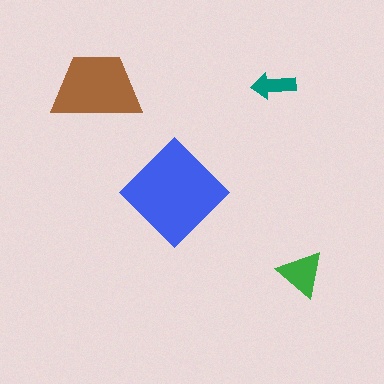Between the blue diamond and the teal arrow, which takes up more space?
The blue diamond.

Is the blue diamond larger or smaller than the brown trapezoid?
Larger.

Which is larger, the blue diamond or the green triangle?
The blue diamond.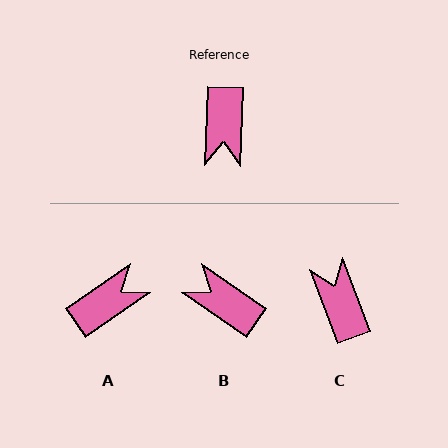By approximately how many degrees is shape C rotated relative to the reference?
Approximately 157 degrees clockwise.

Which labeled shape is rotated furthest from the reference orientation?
C, about 157 degrees away.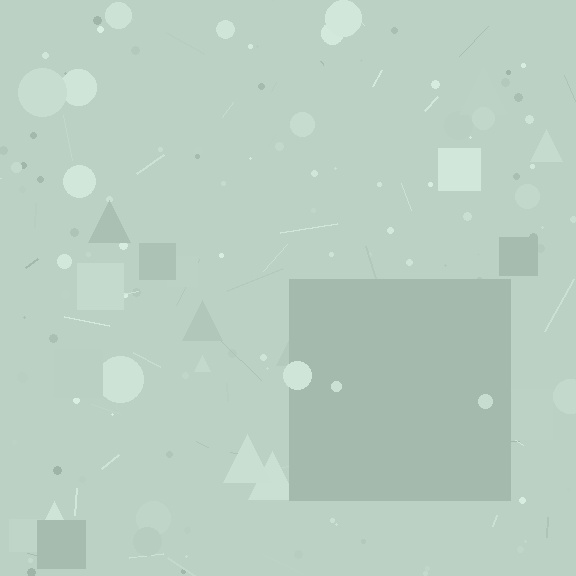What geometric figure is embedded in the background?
A square is embedded in the background.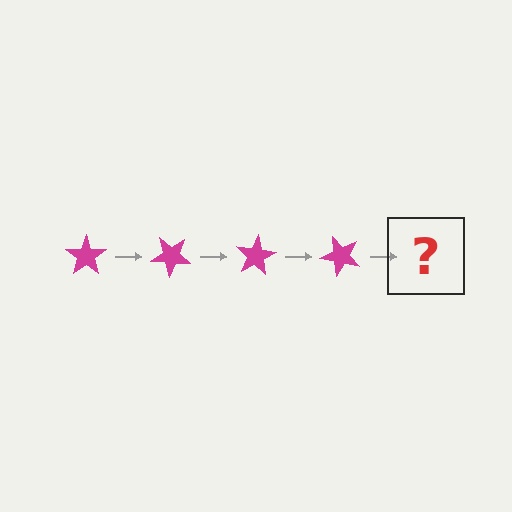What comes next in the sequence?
The next element should be a magenta star rotated 160 degrees.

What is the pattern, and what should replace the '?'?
The pattern is that the star rotates 40 degrees each step. The '?' should be a magenta star rotated 160 degrees.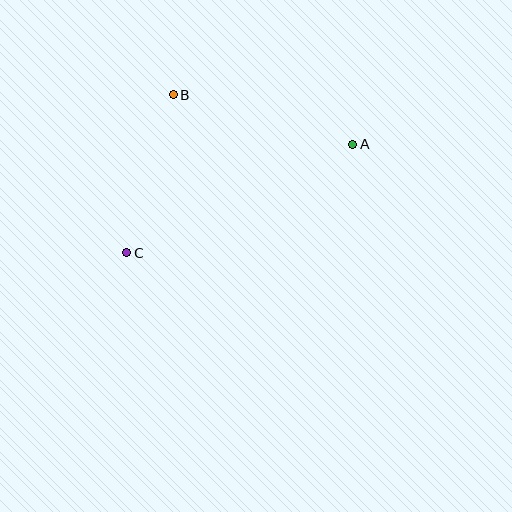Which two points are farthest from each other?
Points A and C are farthest from each other.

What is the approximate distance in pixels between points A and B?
The distance between A and B is approximately 187 pixels.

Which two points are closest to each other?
Points B and C are closest to each other.